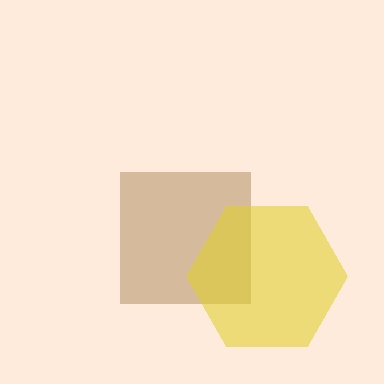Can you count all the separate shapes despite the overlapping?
Yes, there are 2 separate shapes.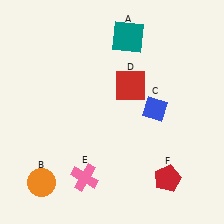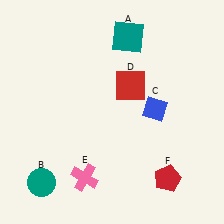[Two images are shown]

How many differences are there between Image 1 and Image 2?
There is 1 difference between the two images.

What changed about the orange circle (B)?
In Image 1, B is orange. In Image 2, it changed to teal.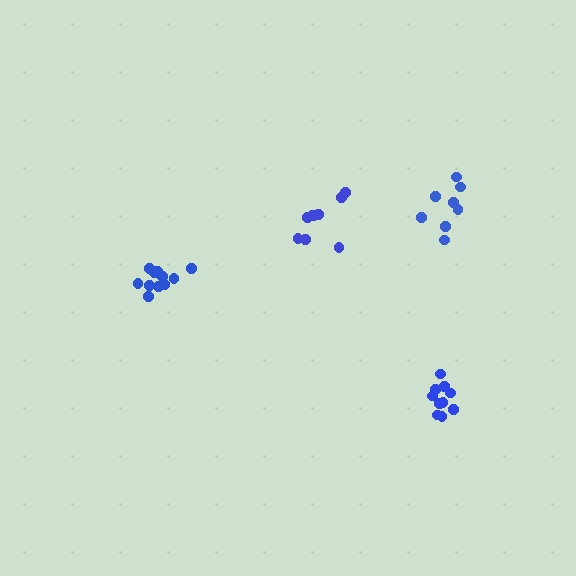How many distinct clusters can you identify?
There are 4 distinct clusters.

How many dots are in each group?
Group 1: 11 dots, Group 2: 9 dots, Group 3: 8 dots, Group 4: 10 dots (38 total).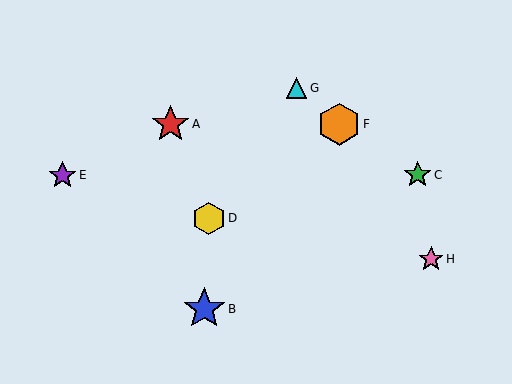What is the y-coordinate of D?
Object D is at y≈218.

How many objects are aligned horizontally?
2 objects (A, F) are aligned horizontally.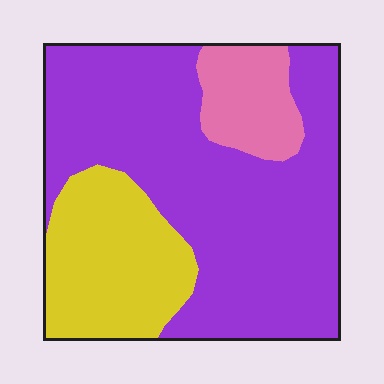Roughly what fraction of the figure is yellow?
Yellow takes up between a sixth and a third of the figure.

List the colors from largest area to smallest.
From largest to smallest: purple, yellow, pink.